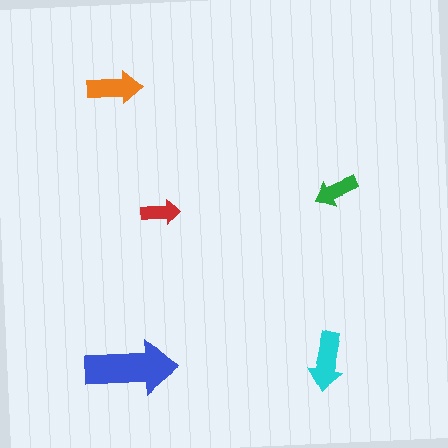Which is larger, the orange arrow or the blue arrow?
The blue one.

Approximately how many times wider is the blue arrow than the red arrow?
About 2.5 times wider.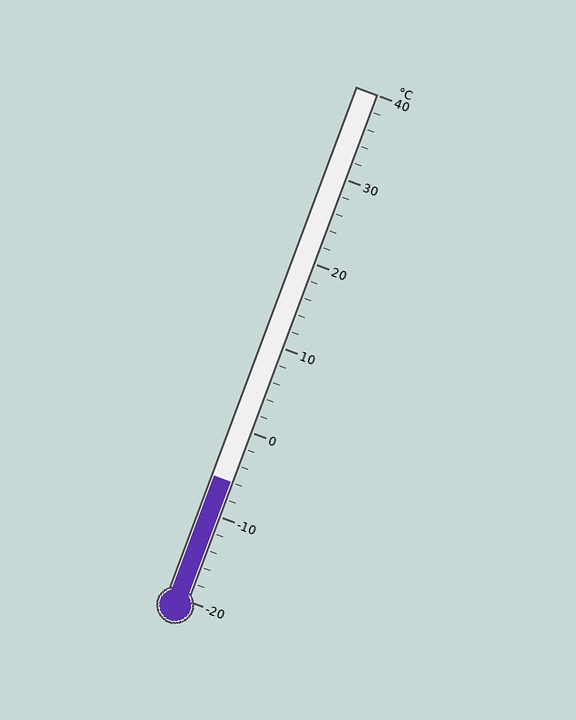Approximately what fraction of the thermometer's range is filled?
The thermometer is filled to approximately 25% of its range.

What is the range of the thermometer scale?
The thermometer scale ranges from -20°C to 40°C.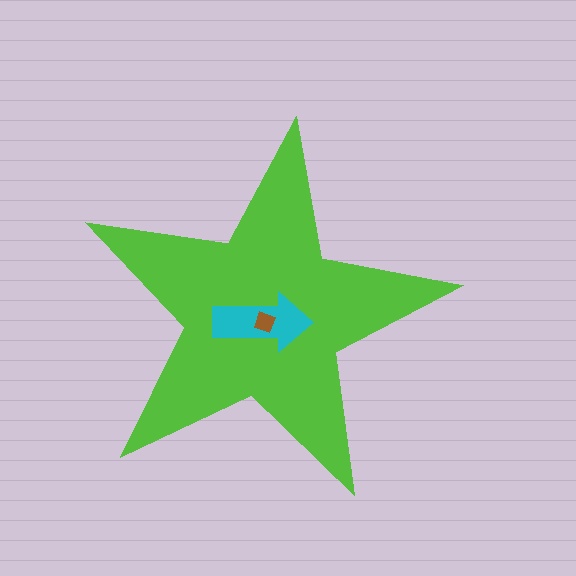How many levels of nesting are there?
3.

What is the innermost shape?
The brown diamond.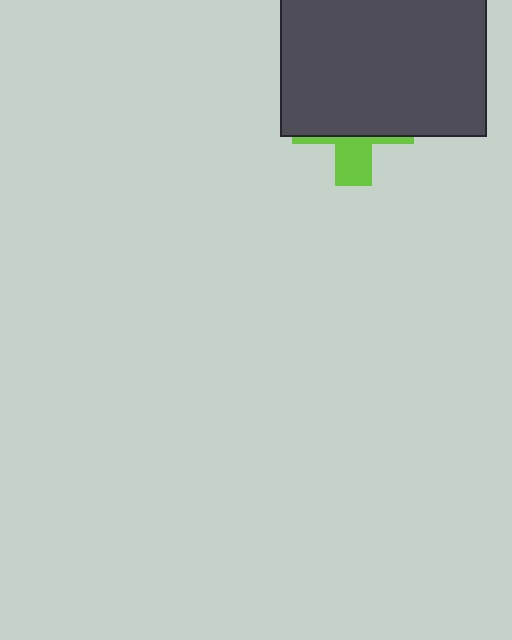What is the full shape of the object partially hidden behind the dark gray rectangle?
The partially hidden object is a lime cross.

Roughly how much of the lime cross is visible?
A small part of it is visible (roughly 30%).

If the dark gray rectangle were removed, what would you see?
You would see the complete lime cross.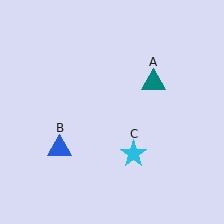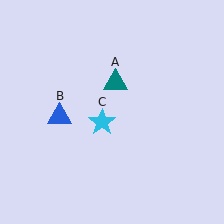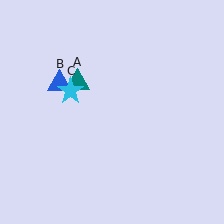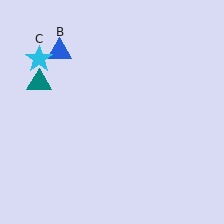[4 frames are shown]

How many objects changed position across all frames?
3 objects changed position: teal triangle (object A), blue triangle (object B), cyan star (object C).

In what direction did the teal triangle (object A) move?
The teal triangle (object A) moved left.